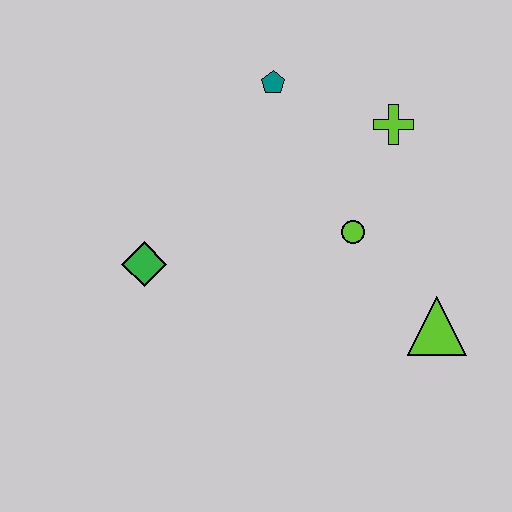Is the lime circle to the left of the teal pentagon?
No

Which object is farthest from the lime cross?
The green diamond is farthest from the lime cross.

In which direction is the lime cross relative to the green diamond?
The lime cross is to the right of the green diamond.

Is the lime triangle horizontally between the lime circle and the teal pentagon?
No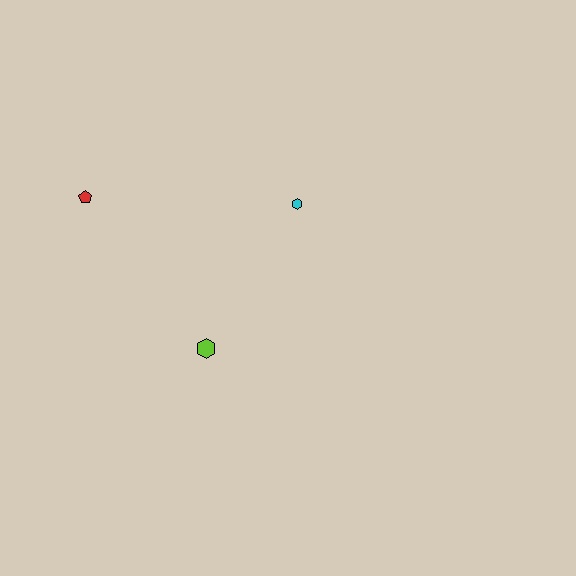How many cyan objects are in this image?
There is 1 cyan object.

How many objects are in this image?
There are 3 objects.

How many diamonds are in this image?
There are no diamonds.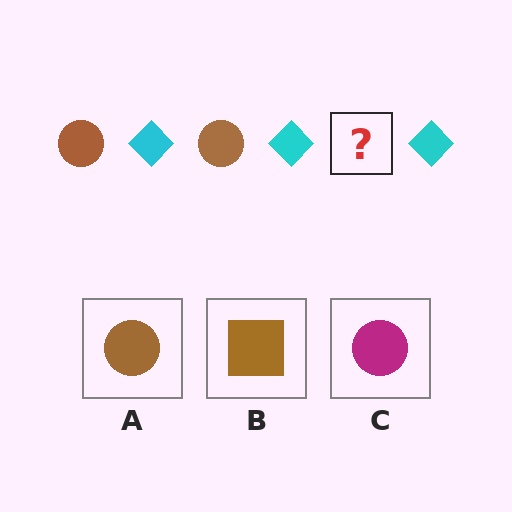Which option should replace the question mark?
Option A.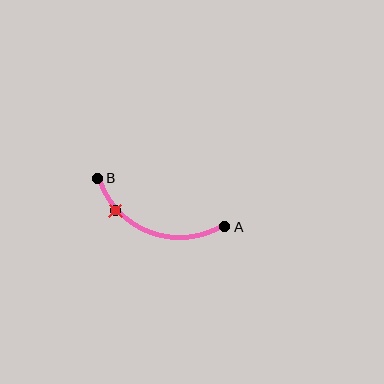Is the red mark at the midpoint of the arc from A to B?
No. The red mark lies on the arc but is closer to endpoint B. The arc midpoint would be at the point on the curve equidistant along the arc from both A and B.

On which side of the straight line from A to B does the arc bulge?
The arc bulges below the straight line connecting A and B.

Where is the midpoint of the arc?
The arc midpoint is the point on the curve farthest from the straight line joining A and B. It sits below that line.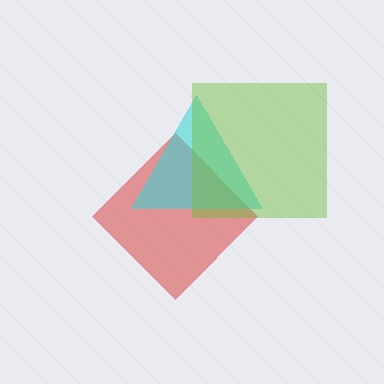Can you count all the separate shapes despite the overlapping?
Yes, there are 3 separate shapes.